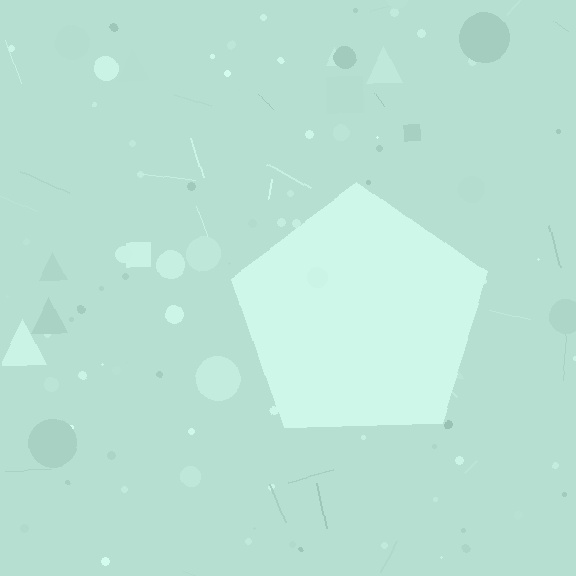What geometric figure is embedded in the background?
A pentagon is embedded in the background.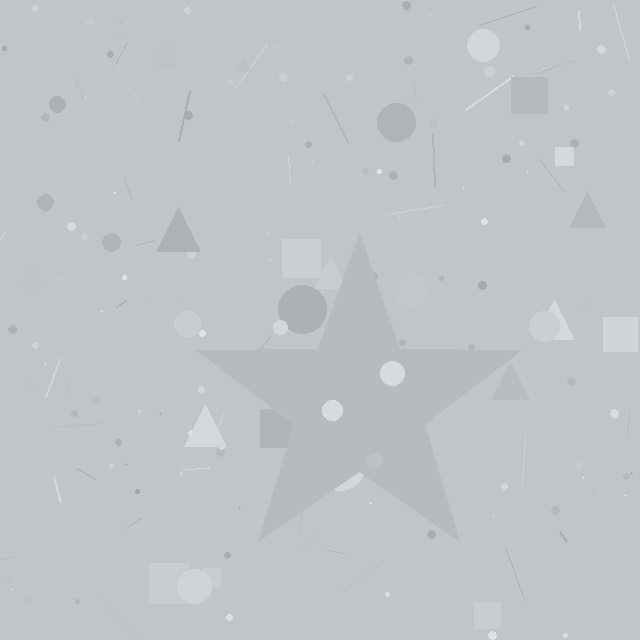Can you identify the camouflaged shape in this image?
The camouflaged shape is a star.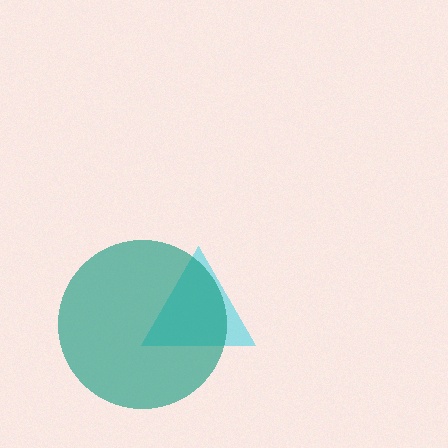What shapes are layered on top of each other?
The layered shapes are: a cyan triangle, a teal circle.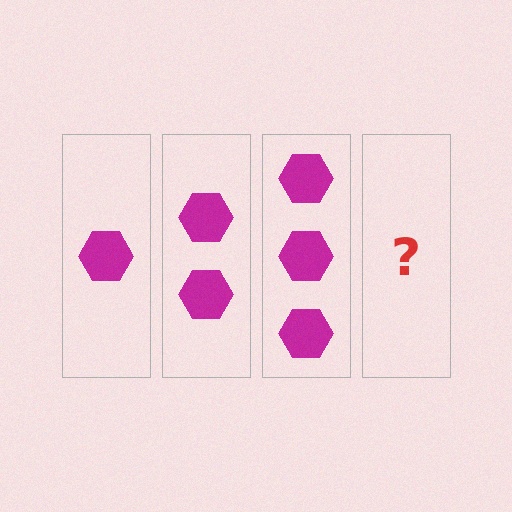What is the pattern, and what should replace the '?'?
The pattern is that each step adds one more hexagon. The '?' should be 4 hexagons.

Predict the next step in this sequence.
The next step is 4 hexagons.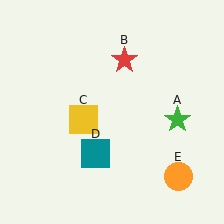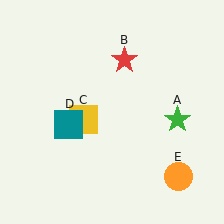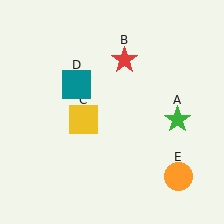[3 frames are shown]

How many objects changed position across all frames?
1 object changed position: teal square (object D).